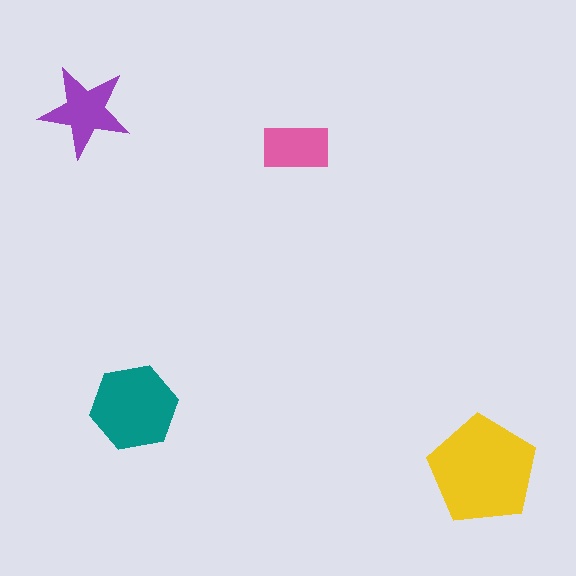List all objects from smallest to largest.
The pink rectangle, the purple star, the teal hexagon, the yellow pentagon.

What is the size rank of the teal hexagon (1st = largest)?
2nd.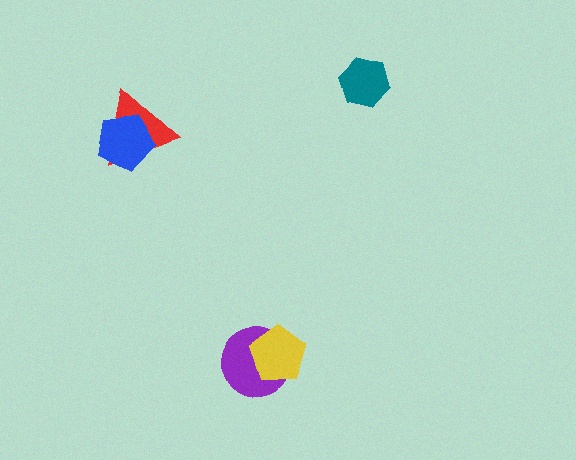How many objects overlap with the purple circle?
1 object overlaps with the purple circle.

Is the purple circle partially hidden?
Yes, it is partially covered by another shape.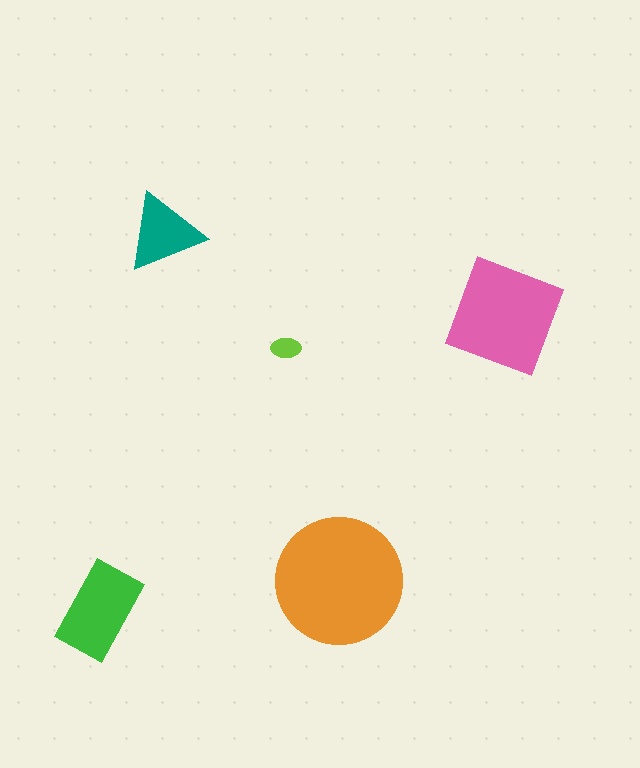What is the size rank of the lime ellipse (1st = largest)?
5th.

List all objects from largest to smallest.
The orange circle, the pink square, the green rectangle, the teal triangle, the lime ellipse.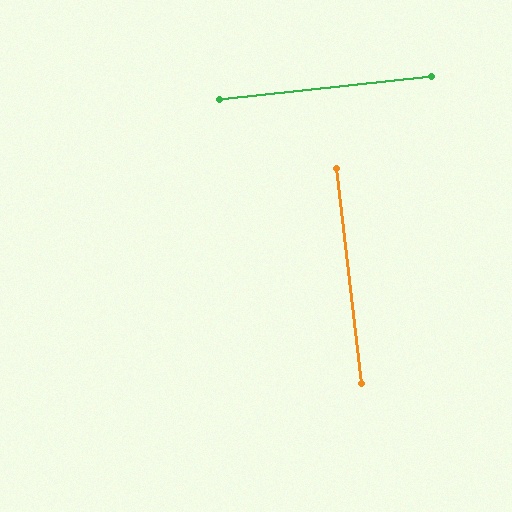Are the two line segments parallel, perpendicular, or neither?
Perpendicular — they meet at approximately 90°.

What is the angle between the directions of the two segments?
Approximately 90 degrees.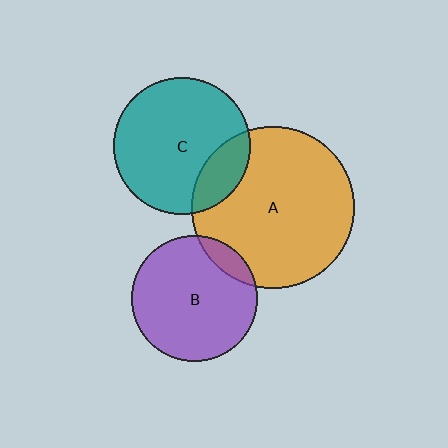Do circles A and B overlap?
Yes.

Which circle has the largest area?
Circle A (orange).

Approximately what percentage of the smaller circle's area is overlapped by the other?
Approximately 10%.